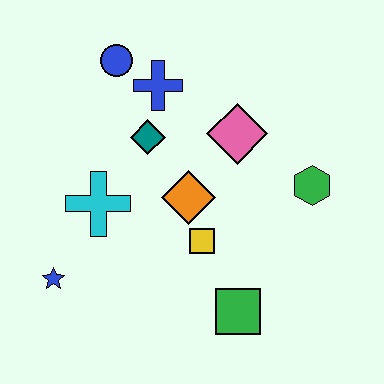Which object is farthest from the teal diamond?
The green square is farthest from the teal diamond.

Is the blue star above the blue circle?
No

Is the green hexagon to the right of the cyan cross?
Yes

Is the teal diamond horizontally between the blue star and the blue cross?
Yes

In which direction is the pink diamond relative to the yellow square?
The pink diamond is above the yellow square.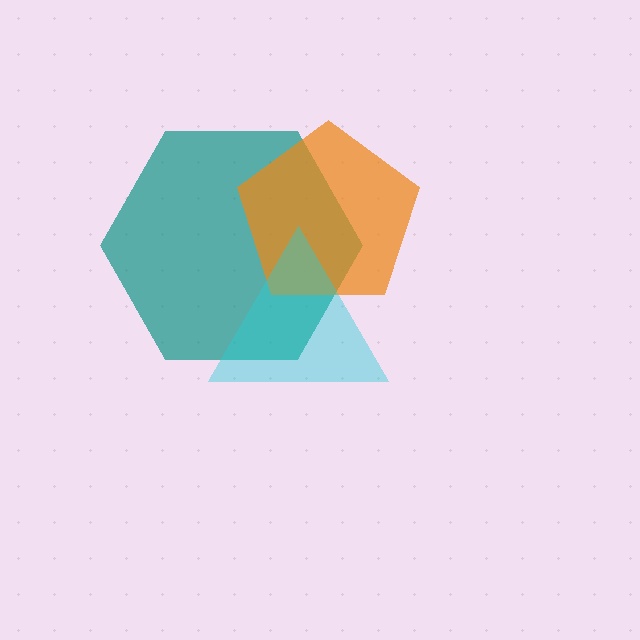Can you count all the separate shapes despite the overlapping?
Yes, there are 3 separate shapes.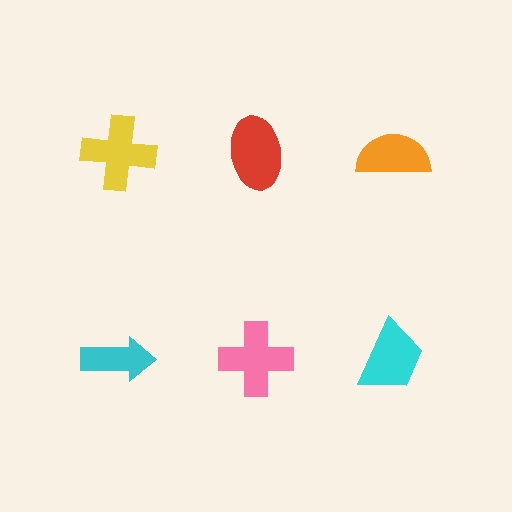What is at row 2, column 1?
A cyan arrow.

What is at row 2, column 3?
A cyan trapezoid.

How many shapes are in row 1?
3 shapes.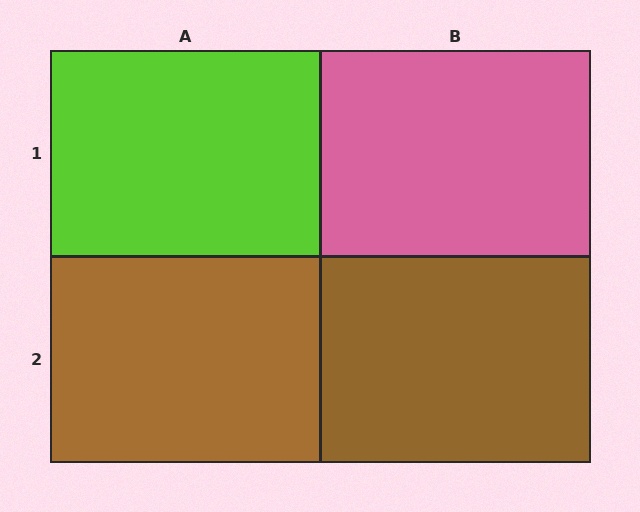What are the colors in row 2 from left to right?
Brown, brown.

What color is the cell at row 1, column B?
Pink.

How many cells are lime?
1 cell is lime.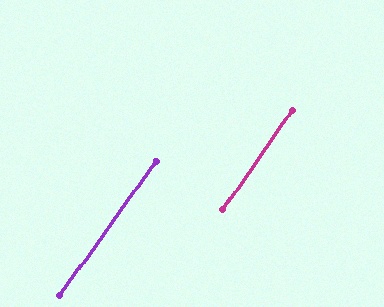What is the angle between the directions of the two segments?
Approximately 1 degree.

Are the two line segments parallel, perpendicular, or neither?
Parallel — their directions differ by only 0.7°.